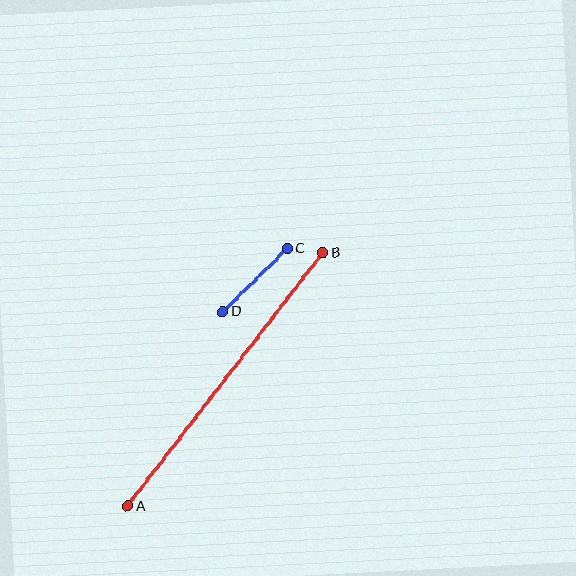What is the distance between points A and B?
The distance is approximately 320 pixels.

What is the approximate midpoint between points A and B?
The midpoint is at approximately (225, 380) pixels.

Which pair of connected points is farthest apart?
Points A and B are farthest apart.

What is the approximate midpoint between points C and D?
The midpoint is at approximately (255, 280) pixels.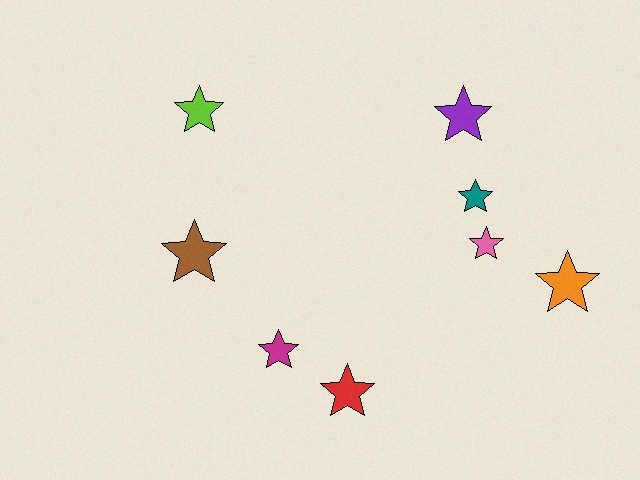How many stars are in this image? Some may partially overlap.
There are 8 stars.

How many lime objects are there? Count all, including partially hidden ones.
There is 1 lime object.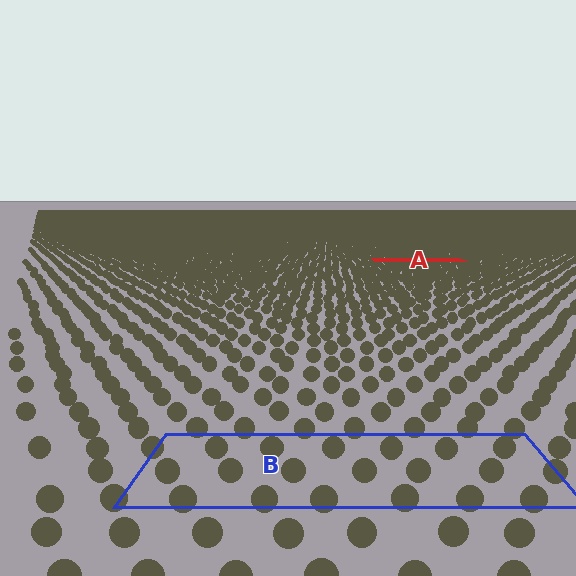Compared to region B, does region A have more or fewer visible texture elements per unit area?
Region A has more texture elements per unit area — they are packed more densely because it is farther away.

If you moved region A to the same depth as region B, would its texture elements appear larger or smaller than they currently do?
They would appear larger. At a closer depth, the same texture elements are projected at a bigger on-screen size.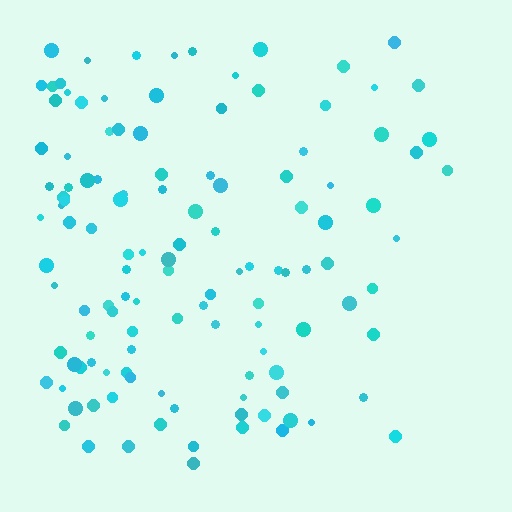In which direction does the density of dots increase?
From right to left, with the left side densest.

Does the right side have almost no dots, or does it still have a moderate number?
Still a moderate number, just noticeably fewer than the left.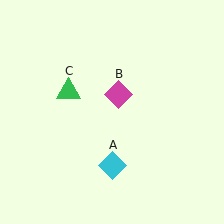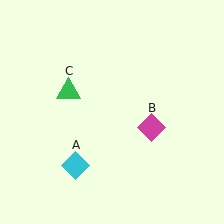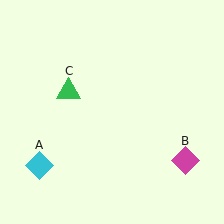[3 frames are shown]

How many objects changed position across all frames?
2 objects changed position: cyan diamond (object A), magenta diamond (object B).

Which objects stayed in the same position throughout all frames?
Green triangle (object C) remained stationary.